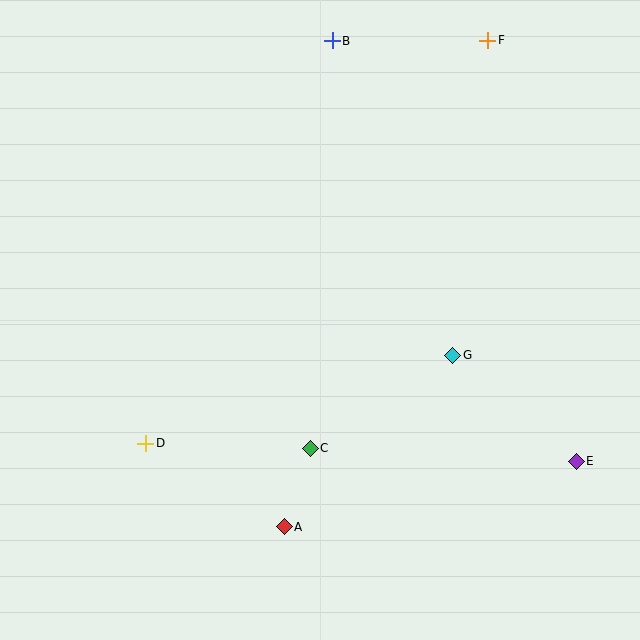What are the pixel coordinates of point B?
Point B is at (332, 41).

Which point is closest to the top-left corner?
Point B is closest to the top-left corner.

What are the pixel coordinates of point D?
Point D is at (146, 443).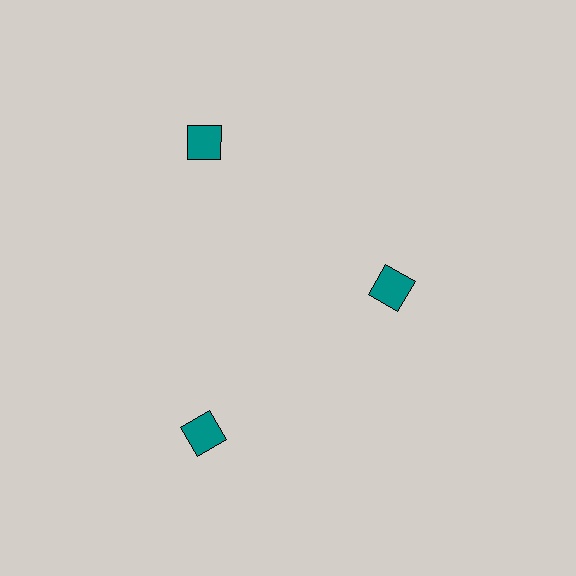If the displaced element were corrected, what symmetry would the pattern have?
It would have 3-fold rotational symmetry — the pattern would map onto itself every 120 degrees.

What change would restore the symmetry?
The symmetry would be restored by moving it outward, back onto the ring so that all 3 squares sit at equal angles and equal distance from the center.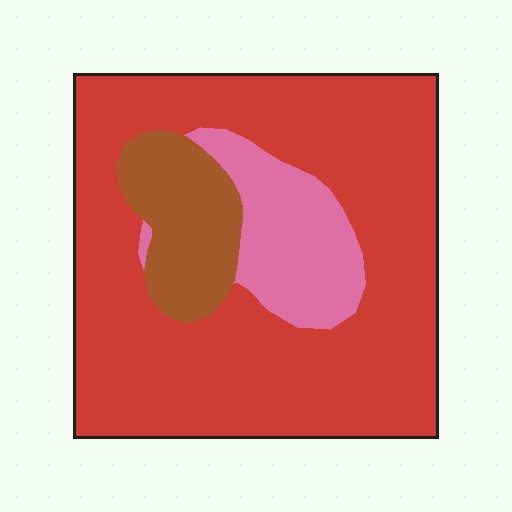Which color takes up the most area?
Red, at roughly 75%.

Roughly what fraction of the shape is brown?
Brown covers 13% of the shape.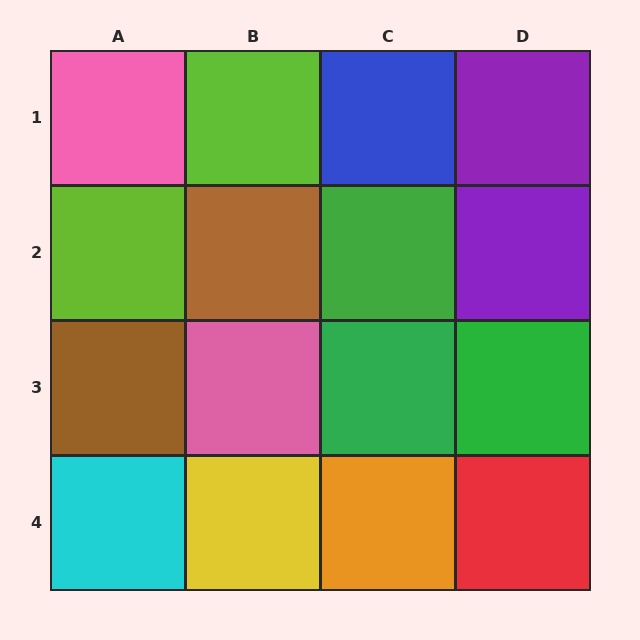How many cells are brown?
2 cells are brown.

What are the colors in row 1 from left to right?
Pink, lime, blue, purple.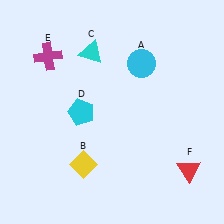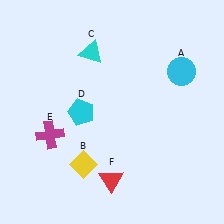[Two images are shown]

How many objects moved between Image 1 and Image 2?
3 objects moved between the two images.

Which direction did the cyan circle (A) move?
The cyan circle (A) moved right.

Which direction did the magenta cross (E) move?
The magenta cross (E) moved down.